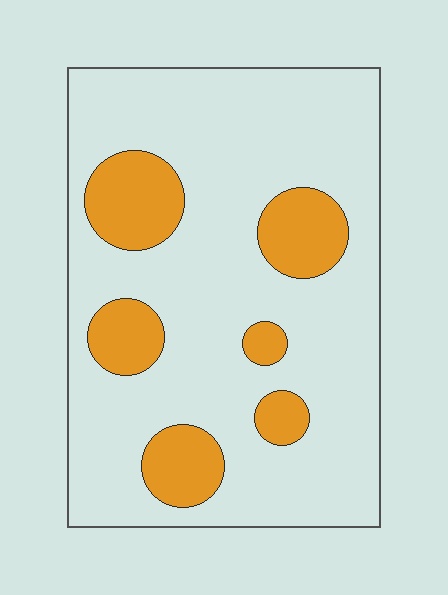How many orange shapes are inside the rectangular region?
6.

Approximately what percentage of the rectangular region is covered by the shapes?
Approximately 20%.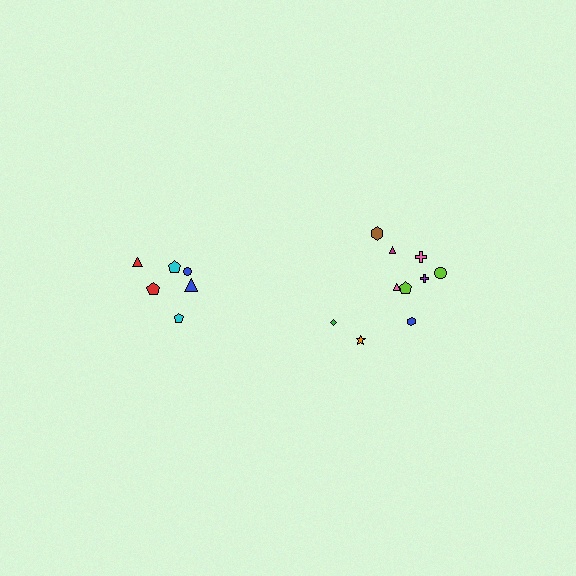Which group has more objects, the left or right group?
The right group.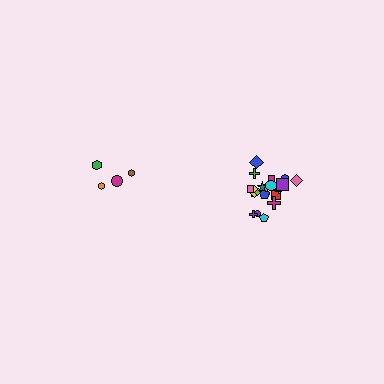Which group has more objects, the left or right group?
The right group.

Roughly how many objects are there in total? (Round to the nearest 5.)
Roughly 25 objects in total.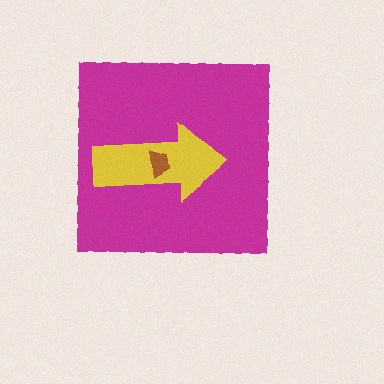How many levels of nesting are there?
3.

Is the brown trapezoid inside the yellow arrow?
Yes.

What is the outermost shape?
The magenta square.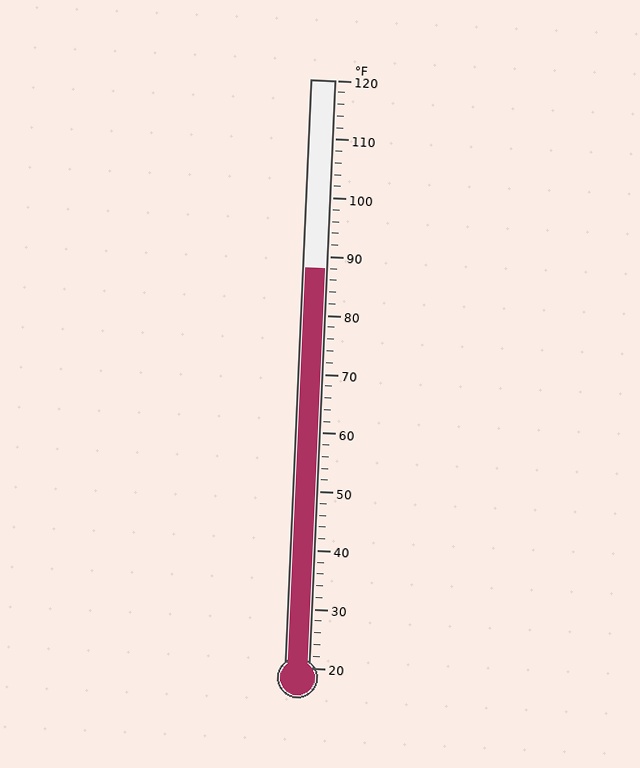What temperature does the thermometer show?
The thermometer shows approximately 88°F.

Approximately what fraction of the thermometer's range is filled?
The thermometer is filled to approximately 70% of its range.